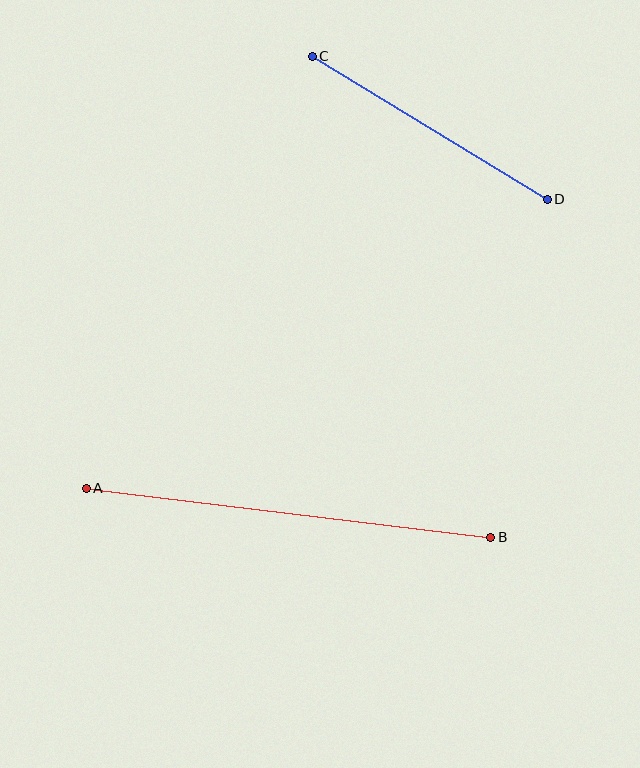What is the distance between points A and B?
The distance is approximately 408 pixels.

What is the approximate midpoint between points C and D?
The midpoint is at approximately (430, 128) pixels.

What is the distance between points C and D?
The distance is approximately 275 pixels.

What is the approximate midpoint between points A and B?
The midpoint is at approximately (289, 513) pixels.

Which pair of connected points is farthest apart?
Points A and B are farthest apart.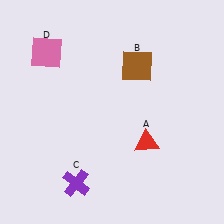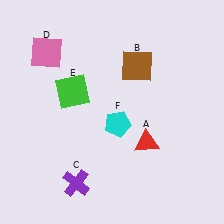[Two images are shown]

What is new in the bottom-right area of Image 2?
A cyan pentagon (F) was added in the bottom-right area of Image 2.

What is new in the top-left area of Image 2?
A green square (E) was added in the top-left area of Image 2.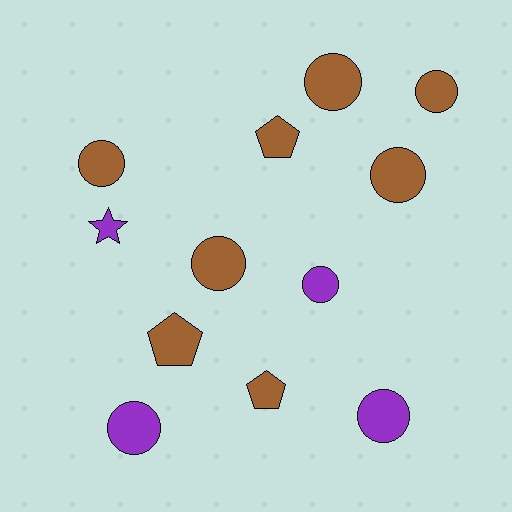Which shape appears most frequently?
Circle, with 8 objects.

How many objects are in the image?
There are 12 objects.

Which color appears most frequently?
Brown, with 8 objects.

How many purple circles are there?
There are 3 purple circles.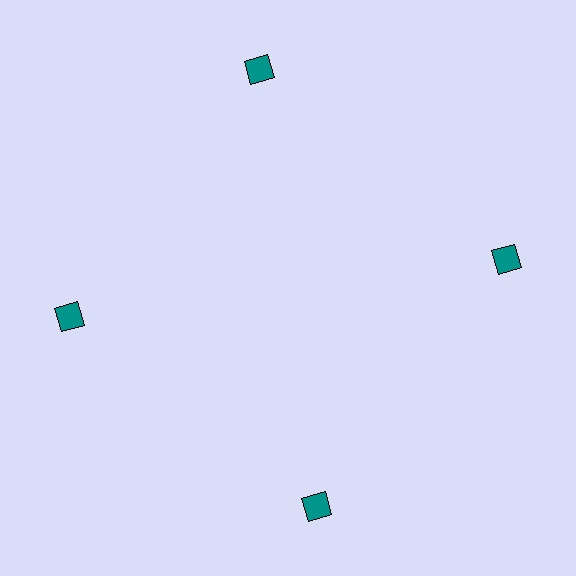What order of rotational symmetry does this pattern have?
This pattern has 4-fold rotational symmetry.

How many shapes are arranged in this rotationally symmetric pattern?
There are 4 shapes, arranged in 4 groups of 1.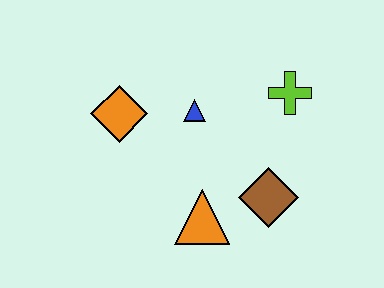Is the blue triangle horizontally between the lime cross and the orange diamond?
Yes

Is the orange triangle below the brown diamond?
Yes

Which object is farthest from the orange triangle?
The lime cross is farthest from the orange triangle.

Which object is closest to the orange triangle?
The brown diamond is closest to the orange triangle.